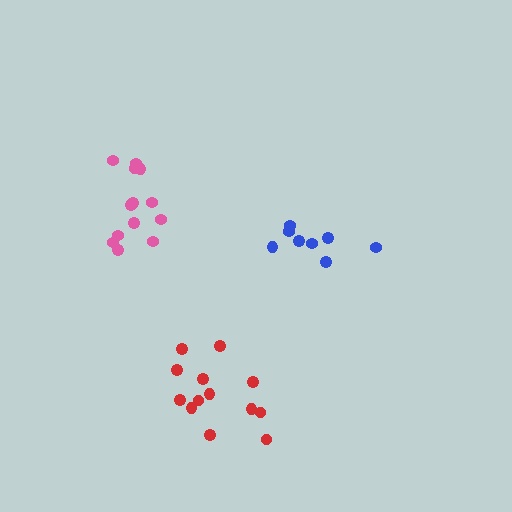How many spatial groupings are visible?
There are 3 spatial groupings.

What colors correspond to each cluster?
The clusters are colored: red, blue, pink.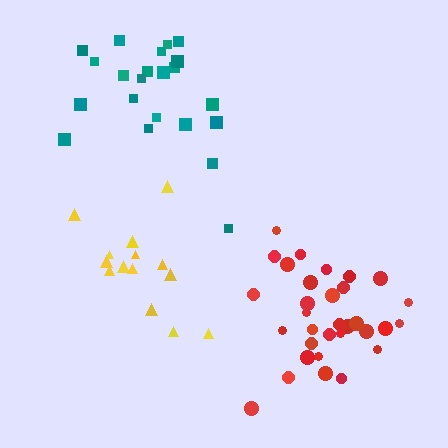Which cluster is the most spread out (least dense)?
Teal.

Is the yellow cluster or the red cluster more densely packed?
Red.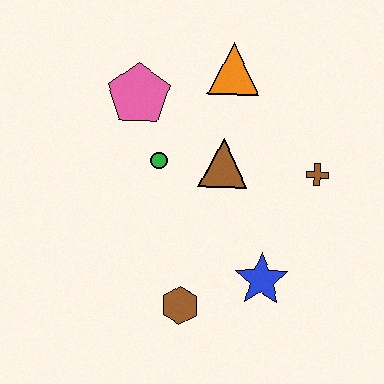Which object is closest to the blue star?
The brown hexagon is closest to the blue star.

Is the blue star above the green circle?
No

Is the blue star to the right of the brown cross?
No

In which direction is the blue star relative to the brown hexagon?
The blue star is to the right of the brown hexagon.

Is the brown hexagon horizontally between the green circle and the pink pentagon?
No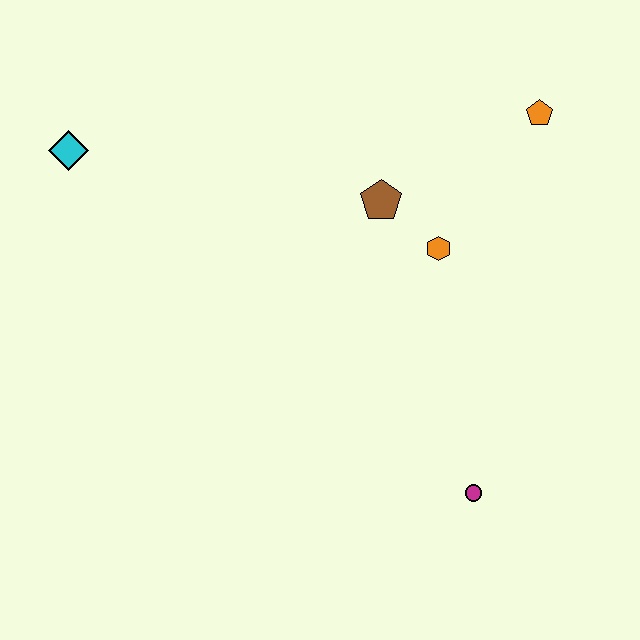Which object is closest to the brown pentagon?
The orange hexagon is closest to the brown pentagon.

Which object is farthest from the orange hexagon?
The cyan diamond is farthest from the orange hexagon.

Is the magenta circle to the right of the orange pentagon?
No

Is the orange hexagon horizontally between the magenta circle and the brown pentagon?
Yes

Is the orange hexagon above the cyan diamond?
No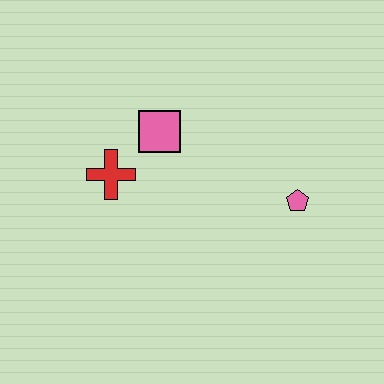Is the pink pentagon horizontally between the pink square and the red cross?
No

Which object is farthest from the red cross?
The pink pentagon is farthest from the red cross.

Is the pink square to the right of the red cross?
Yes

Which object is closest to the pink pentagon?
The pink square is closest to the pink pentagon.